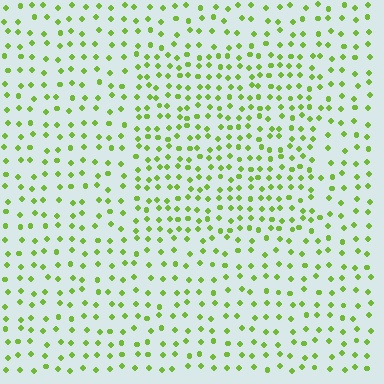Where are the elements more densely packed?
The elements are more densely packed inside the rectangle boundary.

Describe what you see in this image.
The image contains small lime elements arranged at two different densities. A rectangle-shaped region is visible where the elements are more densely packed than the surrounding area.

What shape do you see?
I see a rectangle.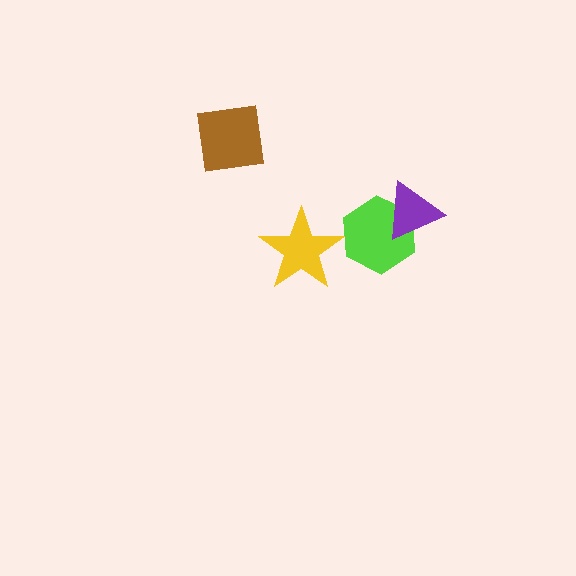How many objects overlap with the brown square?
0 objects overlap with the brown square.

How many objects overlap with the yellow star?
0 objects overlap with the yellow star.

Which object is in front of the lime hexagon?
The purple triangle is in front of the lime hexagon.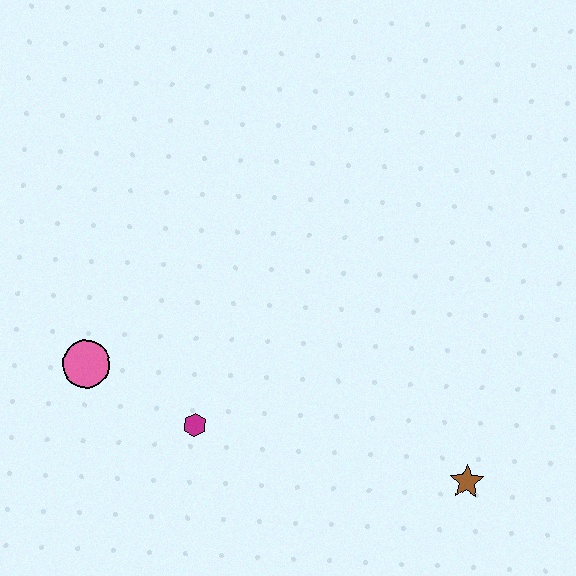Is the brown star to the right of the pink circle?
Yes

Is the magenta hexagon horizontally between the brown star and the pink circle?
Yes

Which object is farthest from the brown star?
The pink circle is farthest from the brown star.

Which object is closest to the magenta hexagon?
The pink circle is closest to the magenta hexagon.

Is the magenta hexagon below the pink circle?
Yes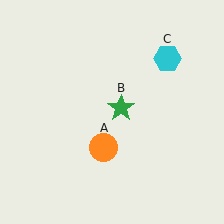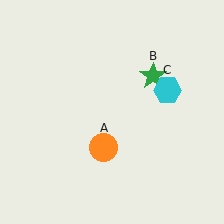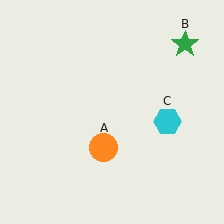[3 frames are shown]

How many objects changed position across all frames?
2 objects changed position: green star (object B), cyan hexagon (object C).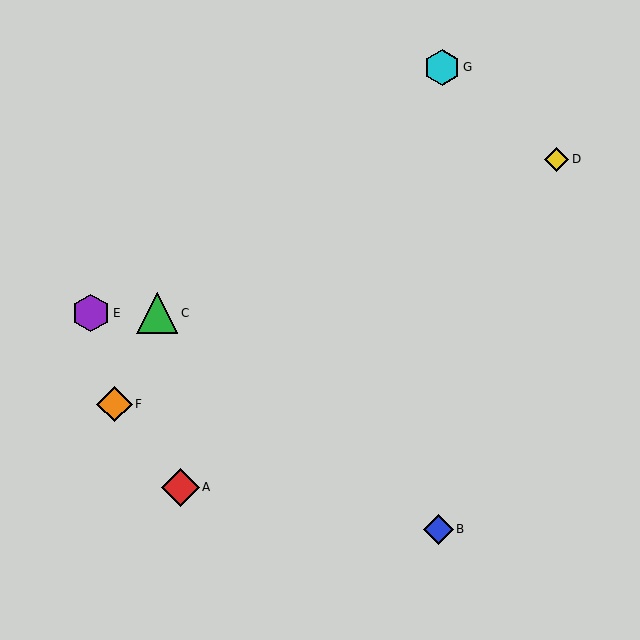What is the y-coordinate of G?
Object G is at y≈67.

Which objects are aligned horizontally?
Objects C, E are aligned horizontally.